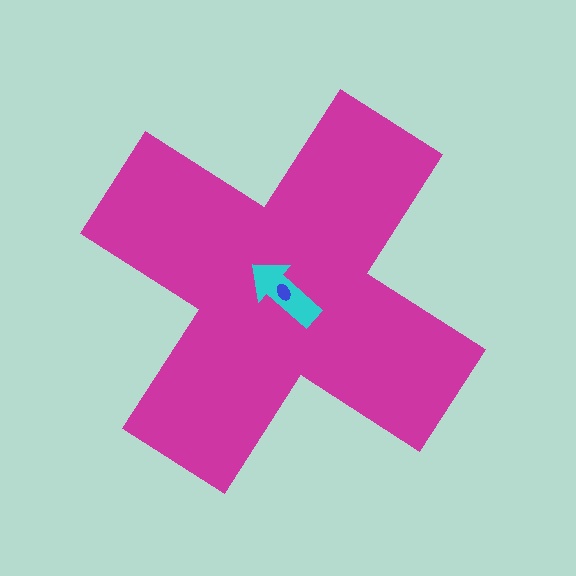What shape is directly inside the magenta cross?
The cyan arrow.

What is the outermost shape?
The magenta cross.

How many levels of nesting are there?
3.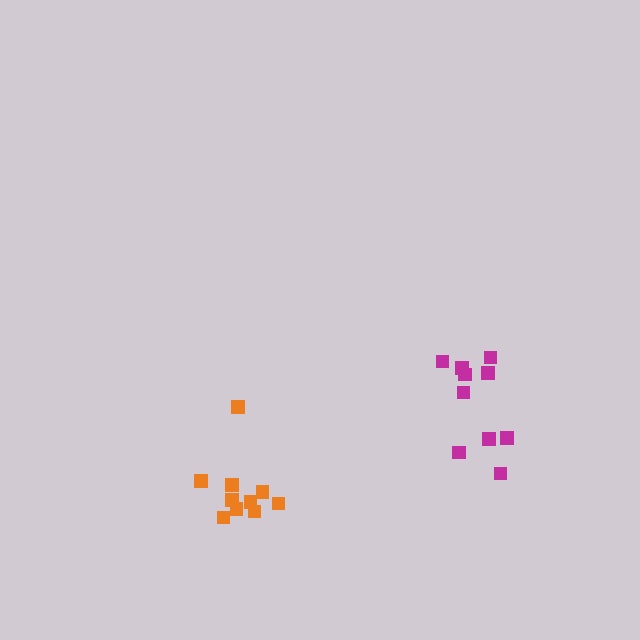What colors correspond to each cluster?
The clusters are colored: magenta, orange.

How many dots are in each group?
Group 1: 10 dots, Group 2: 10 dots (20 total).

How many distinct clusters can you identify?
There are 2 distinct clusters.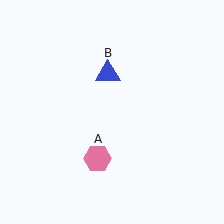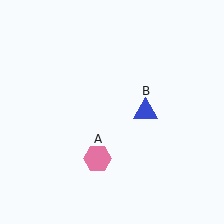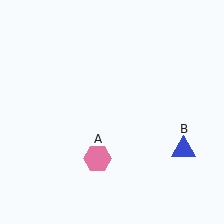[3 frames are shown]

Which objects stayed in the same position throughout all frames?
Pink hexagon (object A) remained stationary.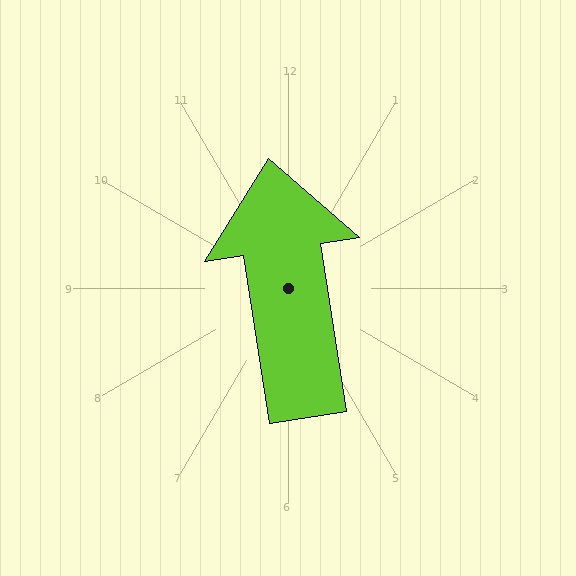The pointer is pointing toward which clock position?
Roughly 12 o'clock.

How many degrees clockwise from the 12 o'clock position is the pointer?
Approximately 351 degrees.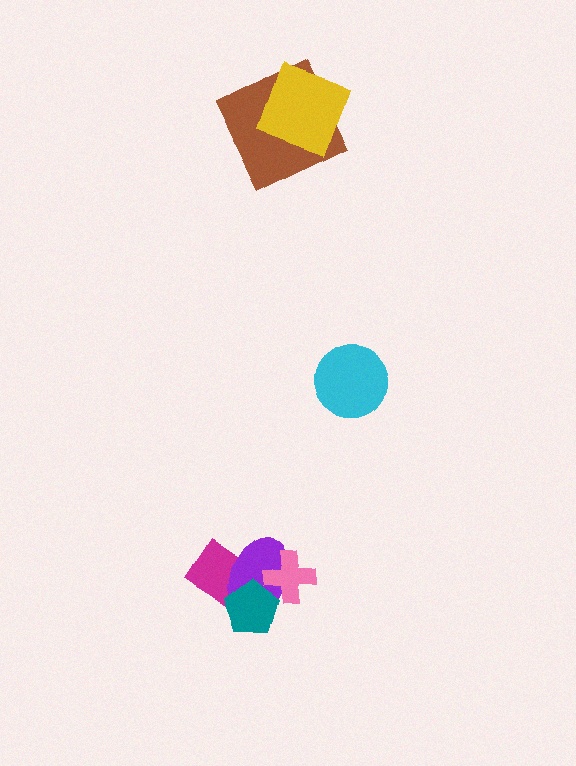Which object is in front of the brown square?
The yellow square is in front of the brown square.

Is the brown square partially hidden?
Yes, it is partially covered by another shape.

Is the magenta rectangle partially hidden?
Yes, it is partially covered by another shape.